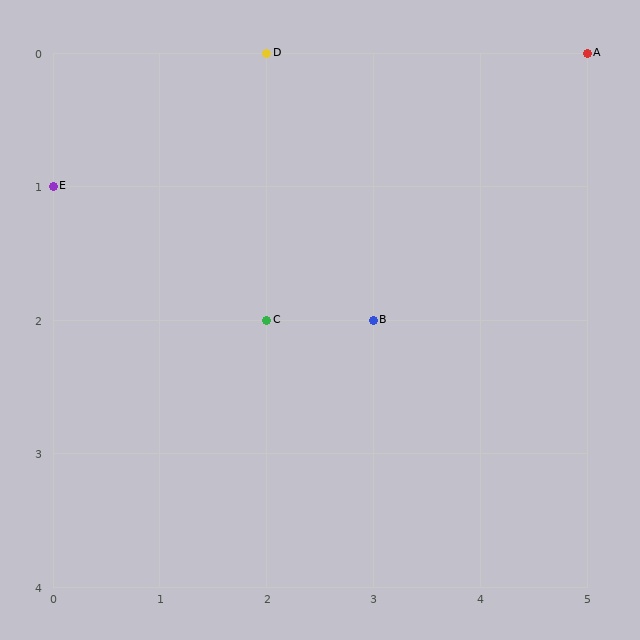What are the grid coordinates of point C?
Point C is at grid coordinates (2, 2).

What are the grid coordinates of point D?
Point D is at grid coordinates (2, 0).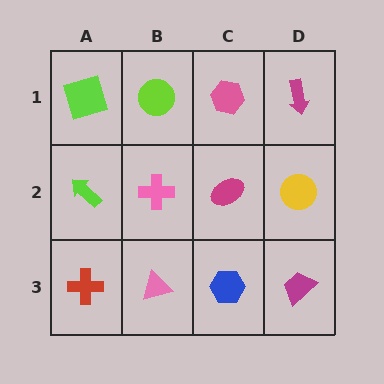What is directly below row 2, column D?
A magenta trapezoid.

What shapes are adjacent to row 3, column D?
A yellow circle (row 2, column D), a blue hexagon (row 3, column C).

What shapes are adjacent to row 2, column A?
A lime square (row 1, column A), a red cross (row 3, column A), a pink cross (row 2, column B).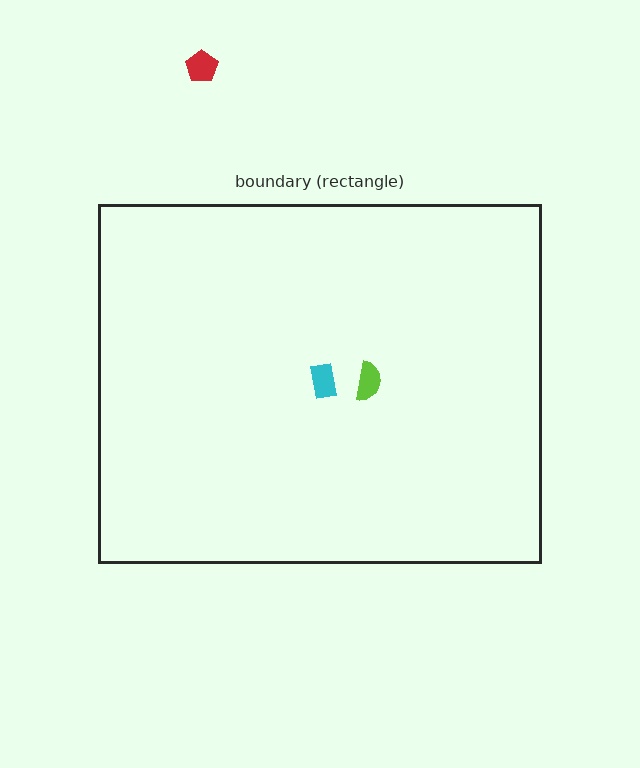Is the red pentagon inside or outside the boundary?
Outside.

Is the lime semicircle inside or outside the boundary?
Inside.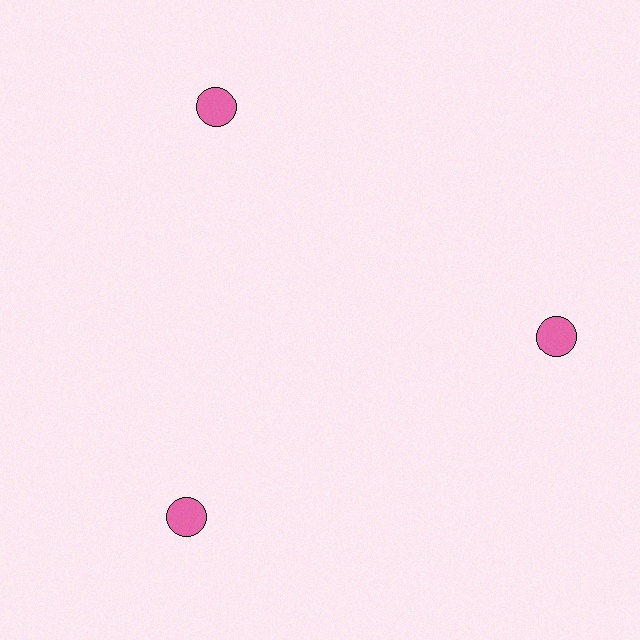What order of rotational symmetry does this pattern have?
This pattern has 3-fold rotational symmetry.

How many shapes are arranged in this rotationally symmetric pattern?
There are 3 shapes, arranged in 3 groups of 1.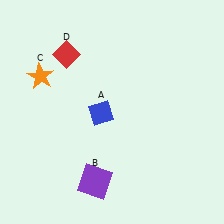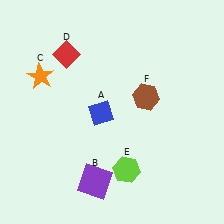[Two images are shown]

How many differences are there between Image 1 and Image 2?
There are 2 differences between the two images.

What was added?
A lime hexagon (E), a brown hexagon (F) were added in Image 2.